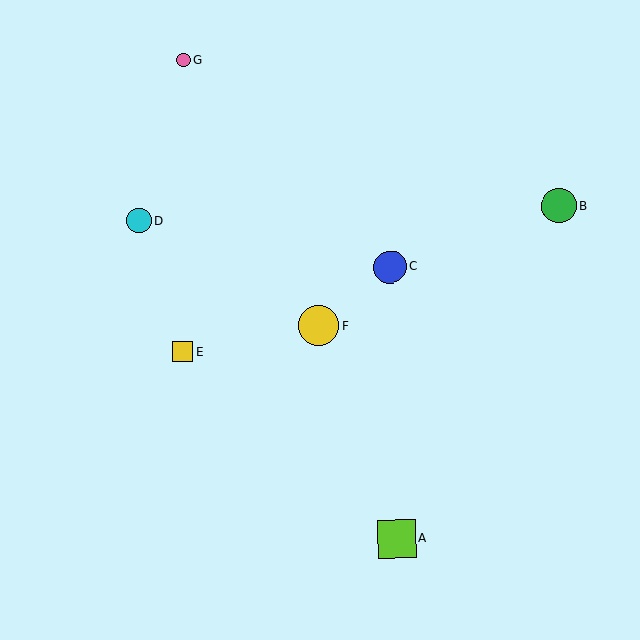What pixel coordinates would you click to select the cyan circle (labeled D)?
Click at (139, 221) to select the cyan circle D.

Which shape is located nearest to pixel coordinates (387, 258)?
The blue circle (labeled C) at (390, 267) is nearest to that location.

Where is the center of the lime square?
The center of the lime square is at (397, 539).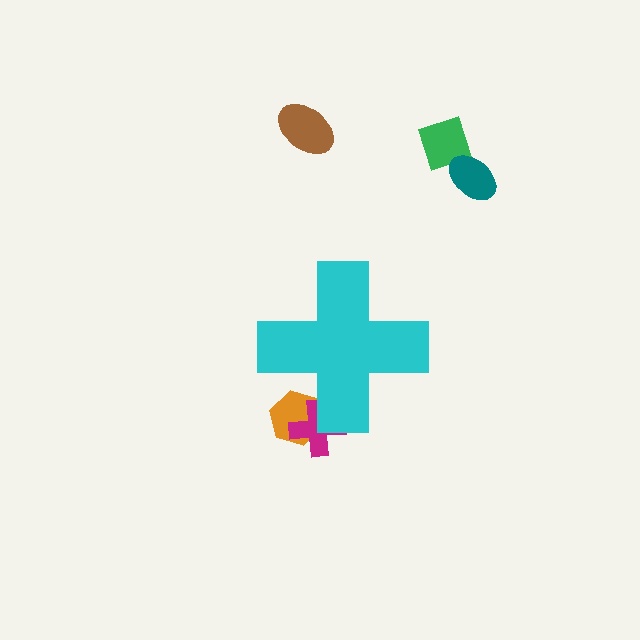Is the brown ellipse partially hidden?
No, the brown ellipse is fully visible.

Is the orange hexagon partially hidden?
Yes, the orange hexagon is partially hidden behind the cyan cross.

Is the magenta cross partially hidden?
Yes, the magenta cross is partially hidden behind the cyan cross.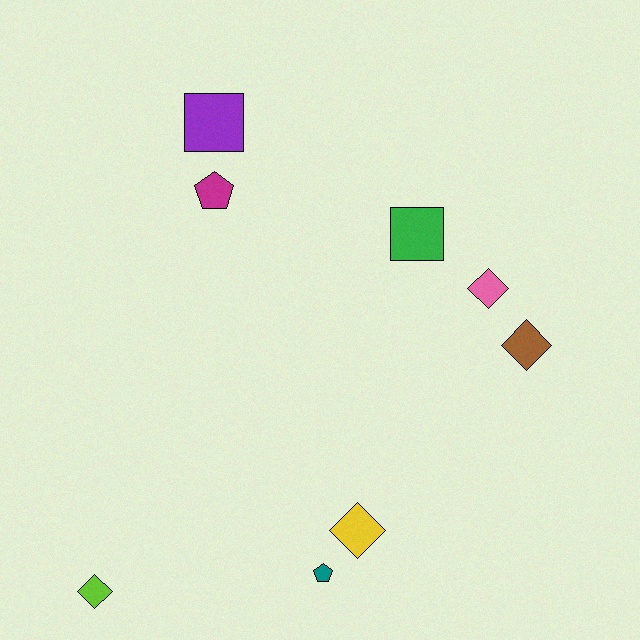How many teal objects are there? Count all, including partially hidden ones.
There is 1 teal object.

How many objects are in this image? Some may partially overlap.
There are 8 objects.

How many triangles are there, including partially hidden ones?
There are no triangles.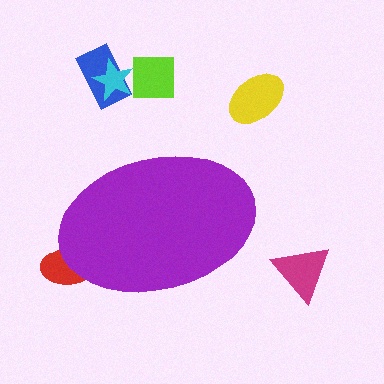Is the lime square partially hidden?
No, the lime square is fully visible.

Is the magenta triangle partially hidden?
No, the magenta triangle is fully visible.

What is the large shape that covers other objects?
A purple ellipse.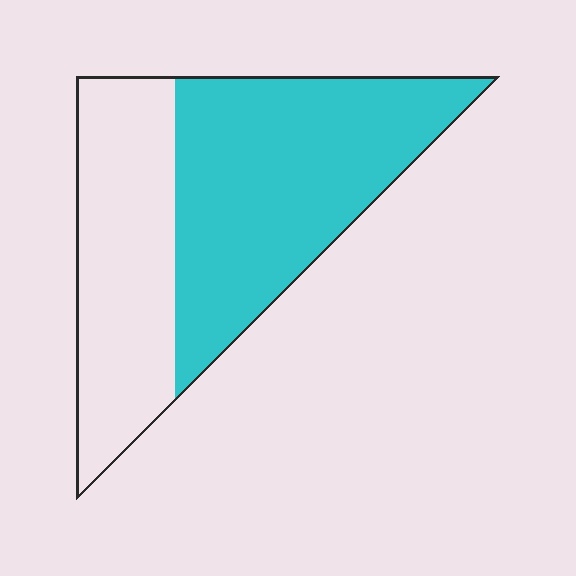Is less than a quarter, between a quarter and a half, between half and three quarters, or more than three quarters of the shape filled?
Between half and three quarters.